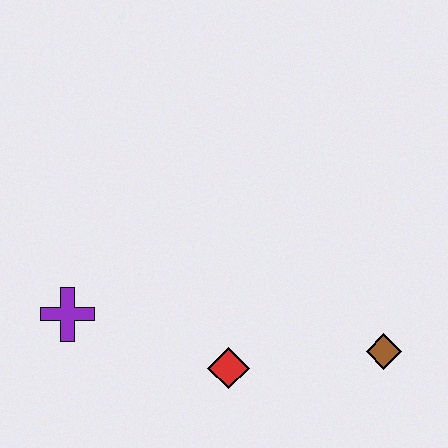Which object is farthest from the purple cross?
The brown diamond is farthest from the purple cross.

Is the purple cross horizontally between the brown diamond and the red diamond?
No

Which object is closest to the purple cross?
The red diamond is closest to the purple cross.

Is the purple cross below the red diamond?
No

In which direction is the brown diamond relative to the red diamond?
The brown diamond is to the right of the red diamond.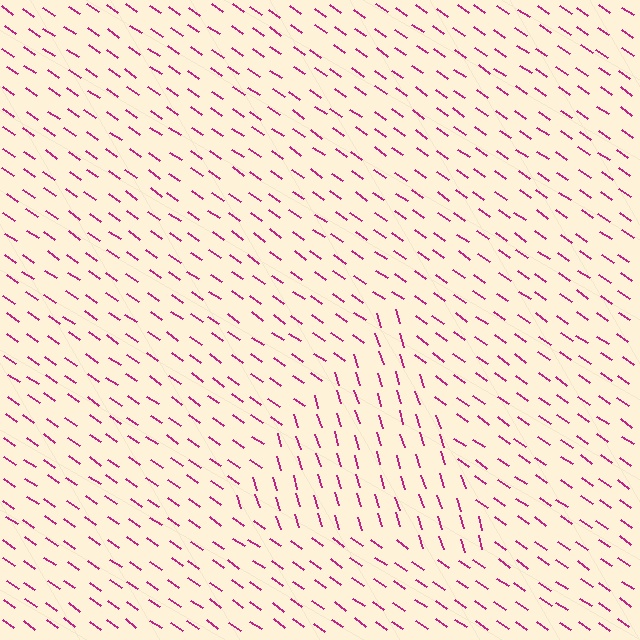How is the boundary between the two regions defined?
The boundary is defined purely by a change in line orientation (approximately 38 degrees difference). All lines are the same color and thickness.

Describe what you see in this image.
The image is filled with small magenta line segments. A triangle region in the image has lines oriented differently from the surrounding lines, creating a visible texture boundary.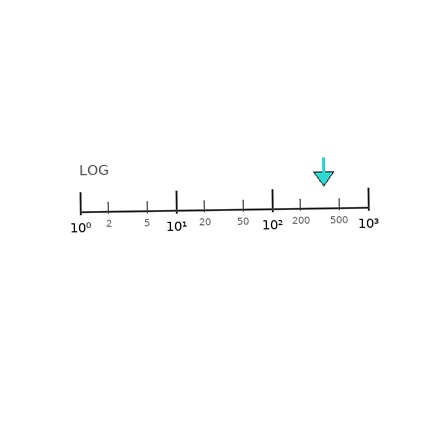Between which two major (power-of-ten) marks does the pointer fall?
The pointer is between 100 and 1000.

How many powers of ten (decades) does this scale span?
The scale spans 3 decades, from 1 to 1000.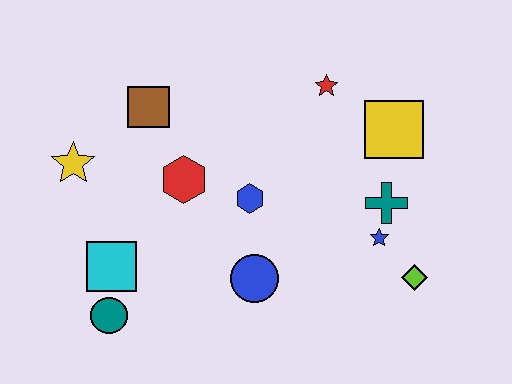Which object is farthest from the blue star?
The yellow star is farthest from the blue star.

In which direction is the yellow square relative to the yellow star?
The yellow square is to the right of the yellow star.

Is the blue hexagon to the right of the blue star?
No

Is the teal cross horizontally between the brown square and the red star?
No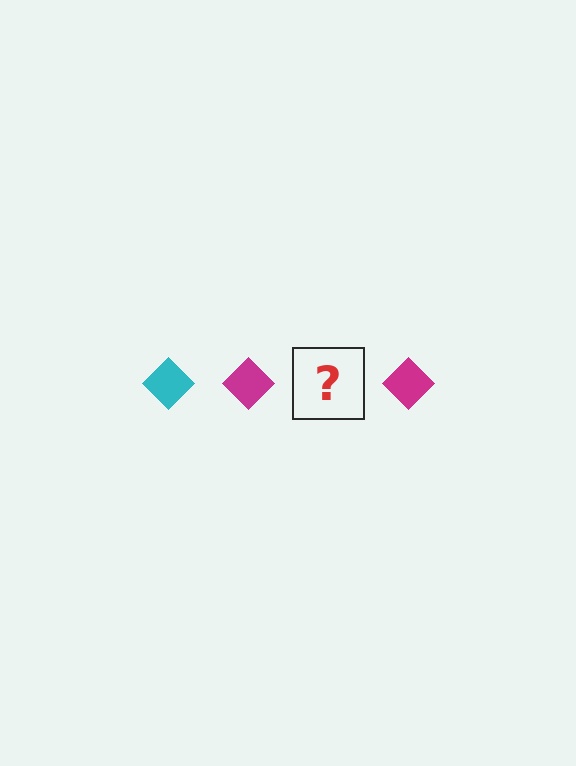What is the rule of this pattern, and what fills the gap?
The rule is that the pattern cycles through cyan, magenta diamonds. The gap should be filled with a cyan diamond.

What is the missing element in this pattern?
The missing element is a cyan diamond.